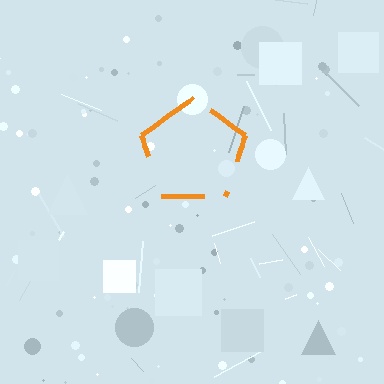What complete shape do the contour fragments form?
The contour fragments form a pentagon.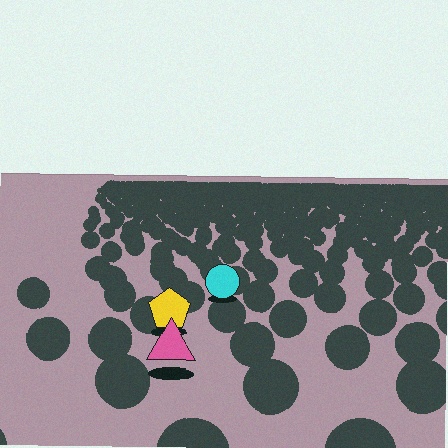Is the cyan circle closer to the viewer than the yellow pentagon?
No. The yellow pentagon is closer — you can tell from the texture gradient: the ground texture is coarser near it.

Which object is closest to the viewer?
The pink triangle is closest. The texture marks near it are larger and more spread out.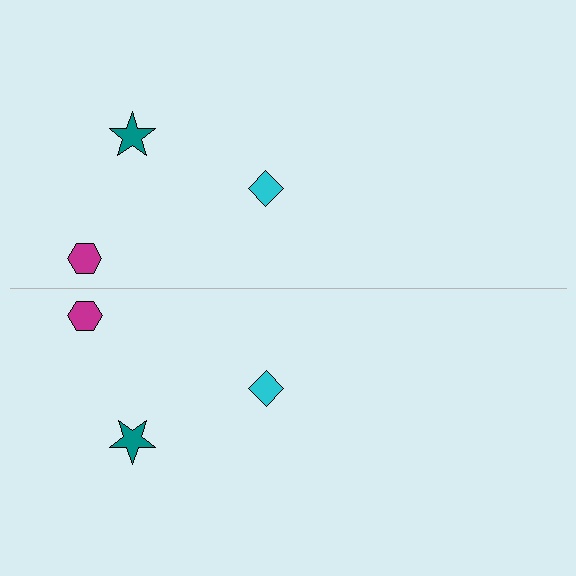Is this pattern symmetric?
Yes, this pattern has bilateral (reflection) symmetry.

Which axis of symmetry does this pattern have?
The pattern has a horizontal axis of symmetry running through the center of the image.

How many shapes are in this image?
There are 6 shapes in this image.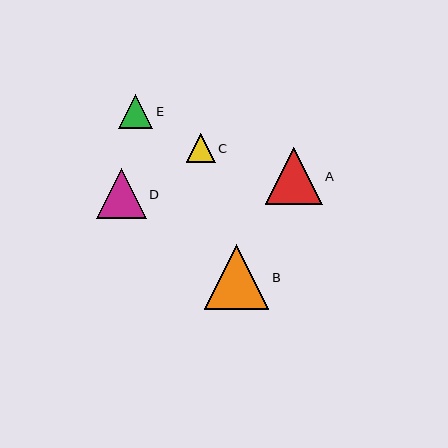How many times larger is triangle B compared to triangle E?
Triangle B is approximately 1.9 times the size of triangle E.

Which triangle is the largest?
Triangle B is the largest with a size of approximately 65 pixels.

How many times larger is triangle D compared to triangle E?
Triangle D is approximately 1.5 times the size of triangle E.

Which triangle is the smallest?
Triangle C is the smallest with a size of approximately 29 pixels.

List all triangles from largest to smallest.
From largest to smallest: B, A, D, E, C.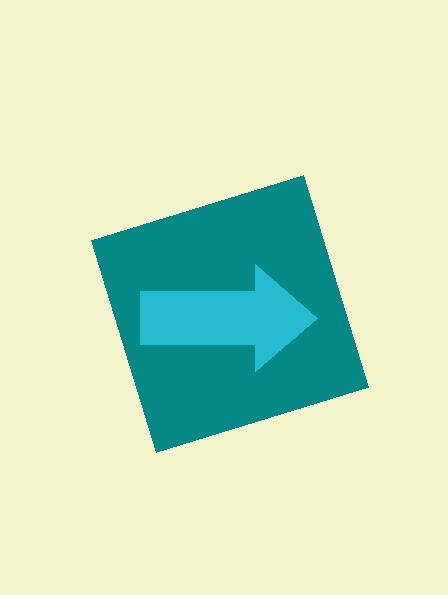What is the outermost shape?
The teal diamond.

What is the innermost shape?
The cyan arrow.